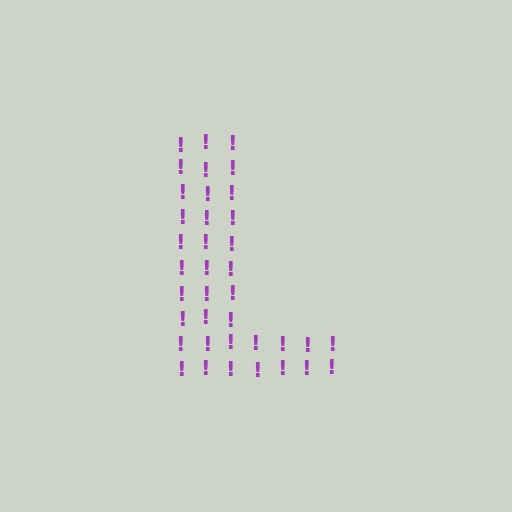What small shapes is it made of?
It is made of small exclamation marks.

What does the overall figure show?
The overall figure shows the letter L.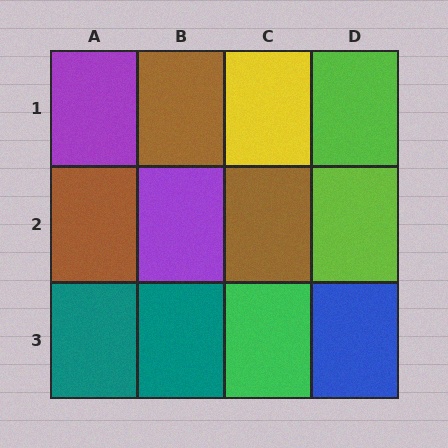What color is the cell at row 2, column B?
Purple.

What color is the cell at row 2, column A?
Brown.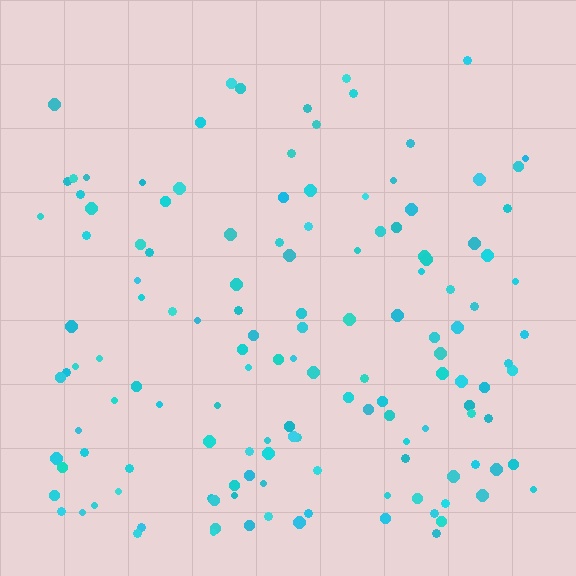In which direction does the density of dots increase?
From top to bottom, with the bottom side densest.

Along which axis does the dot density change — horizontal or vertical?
Vertical.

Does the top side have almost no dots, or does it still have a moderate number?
Still a moderate number, just noticeably fewer than the bottom.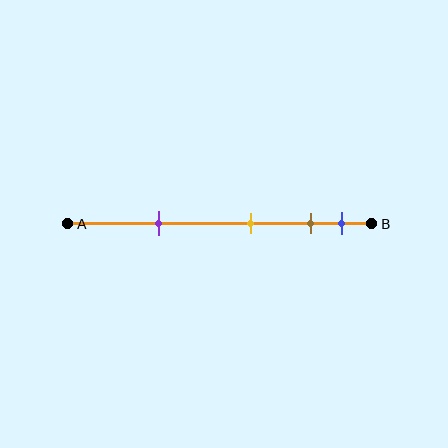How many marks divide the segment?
There are 4 marks dividing the segment.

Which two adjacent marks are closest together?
The brown and blue marks are the closest adjacent pair.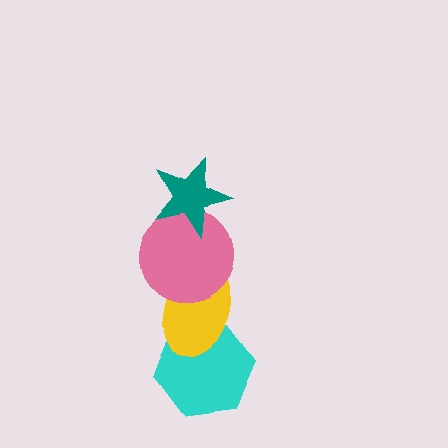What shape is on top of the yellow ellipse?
The pink circle is on top of the yellow ellipse.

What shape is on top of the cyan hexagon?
The yellow ellipse is on top of the cyan hexagon.